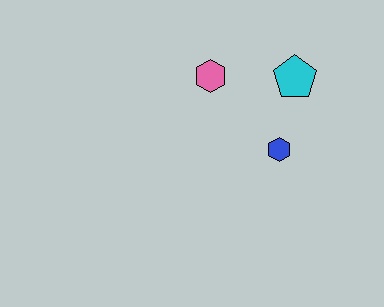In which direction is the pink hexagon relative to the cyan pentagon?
The pink hexagon is to the left of the cyan pentagon.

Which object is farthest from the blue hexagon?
The pink hexagon is farthest from the blue hexagon.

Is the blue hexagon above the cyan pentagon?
No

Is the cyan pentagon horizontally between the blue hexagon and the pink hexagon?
No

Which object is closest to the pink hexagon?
The cyan pentagon is closest to the pink hexagon.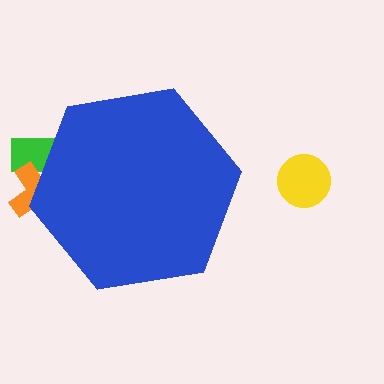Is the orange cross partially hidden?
Yes, the orange cross is partially hidden behind the blue hexagon.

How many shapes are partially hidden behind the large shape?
2 shapes are partially hidden.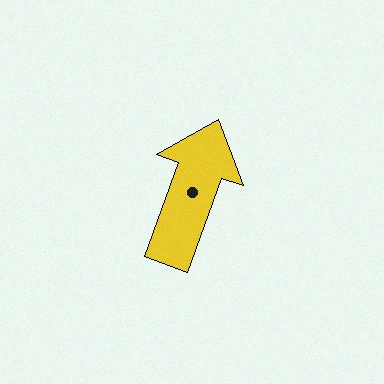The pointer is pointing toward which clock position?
Roughly 1 o'clock.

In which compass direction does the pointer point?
North.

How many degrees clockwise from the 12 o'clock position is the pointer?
Approximately 20 degrees.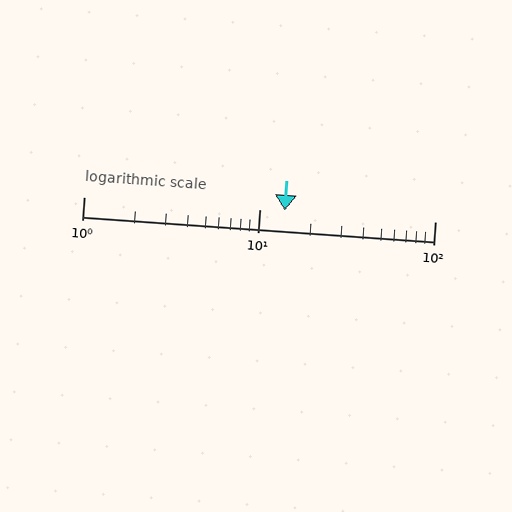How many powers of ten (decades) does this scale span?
The scale spans 2 decades, from 1 to 100.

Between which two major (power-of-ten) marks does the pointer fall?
The pointer is between 10 and 100.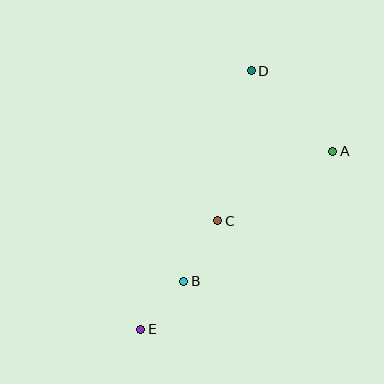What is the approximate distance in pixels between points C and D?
The distance between C and D is approximately 153 pixels.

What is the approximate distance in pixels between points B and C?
The distance between B and C is approximately 69 pixels.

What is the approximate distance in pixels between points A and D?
The distance between A and D is approximately 114 pixels.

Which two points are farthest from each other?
Points D and E are farthest from each other.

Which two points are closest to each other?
Points B and E are closest to each other.